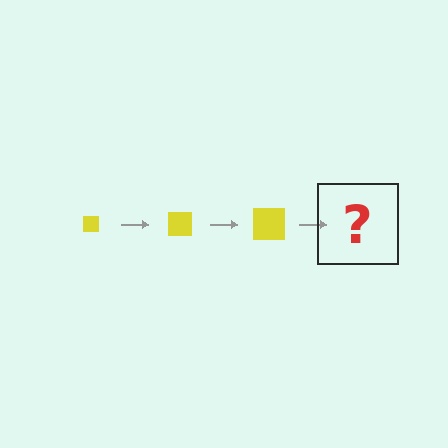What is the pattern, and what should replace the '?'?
The pattern is that the square gets progressively larger each step. The '?' should be a yellow square, larger than the previous one.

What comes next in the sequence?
The next element should be a yellow square, larger than the previous one.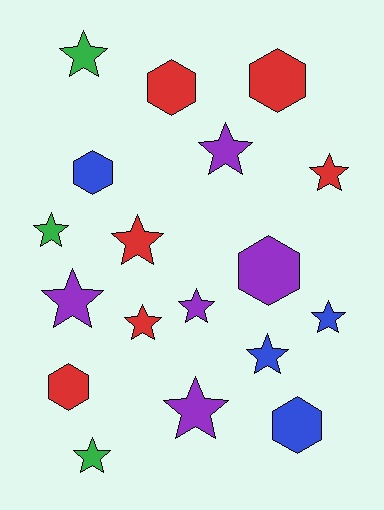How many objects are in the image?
There are 18 objects.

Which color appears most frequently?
Red, with 6 objects.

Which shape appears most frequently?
Star, with 12 objects.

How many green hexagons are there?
There are no green hexagons.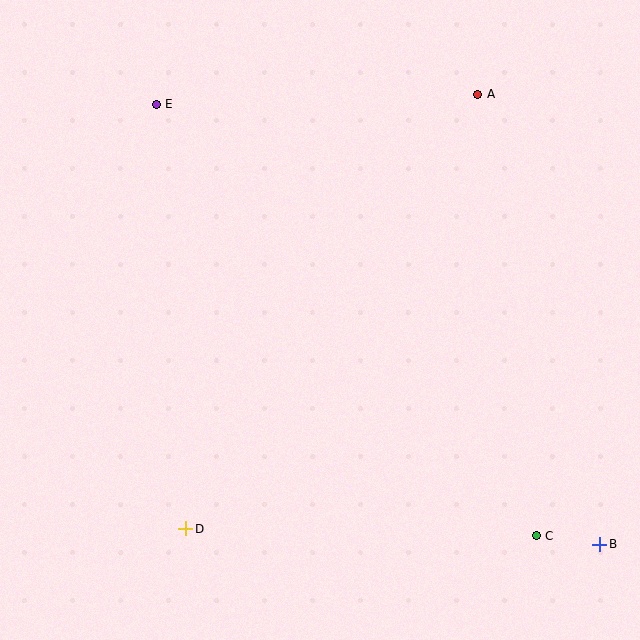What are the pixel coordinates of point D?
Point D is at (186, 529).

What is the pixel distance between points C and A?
The distance between C and A is 446 pixels.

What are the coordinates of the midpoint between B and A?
The midpoint between B and A is at (539, 319).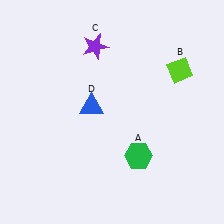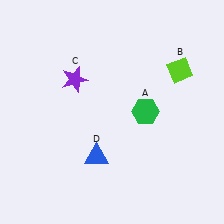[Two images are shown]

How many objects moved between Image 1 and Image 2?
3 objects moved between the two images.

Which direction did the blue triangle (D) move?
The blue triangle (D) moved down.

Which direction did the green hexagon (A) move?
The green hexagon (A) moved up.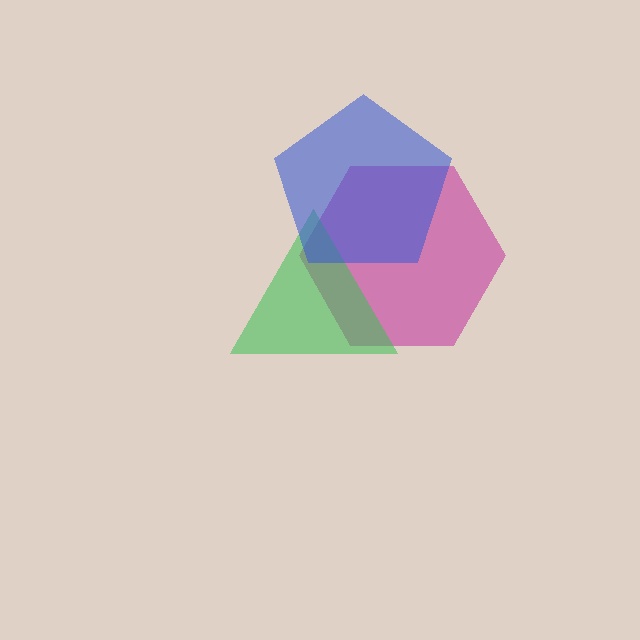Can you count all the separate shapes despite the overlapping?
Yes, there are 3 separate shapes.